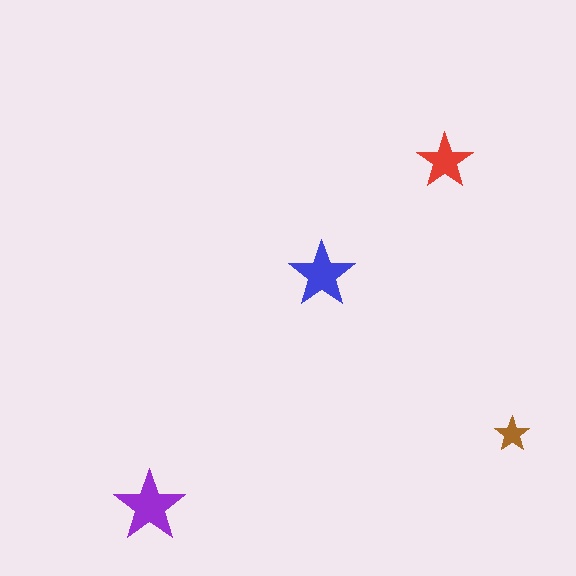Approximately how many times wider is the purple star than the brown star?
About 2 times wider.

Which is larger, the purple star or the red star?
The purple one.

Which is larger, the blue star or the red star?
The blue one.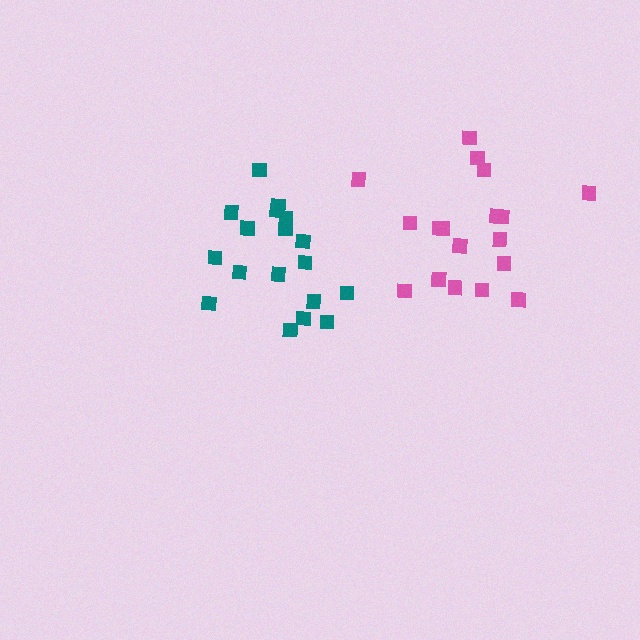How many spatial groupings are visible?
There are 2 spatial groupings.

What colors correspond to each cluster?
The clusters are colored: pink, teal.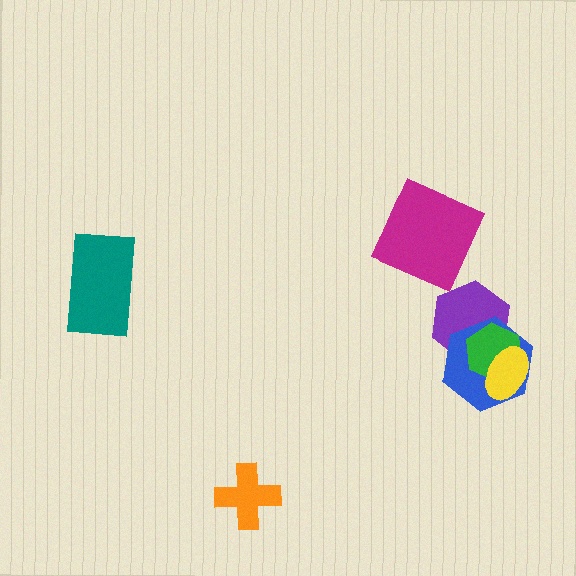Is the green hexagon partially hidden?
Yes, it is partially covered by another shape.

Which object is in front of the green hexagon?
The yellow ellipse is in front of the green hexagon.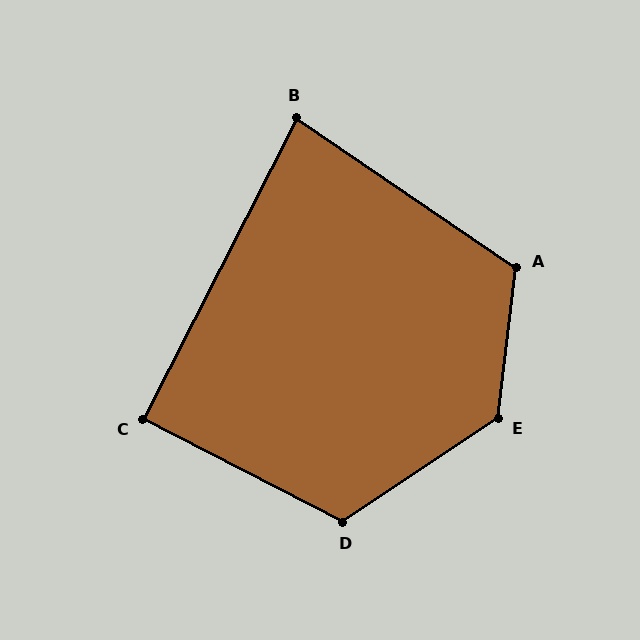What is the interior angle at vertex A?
Approximately 117 degrees (obtuse).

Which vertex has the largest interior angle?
E, at approximately 131 degrees.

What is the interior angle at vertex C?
Approximately 90 degrees (approximately right).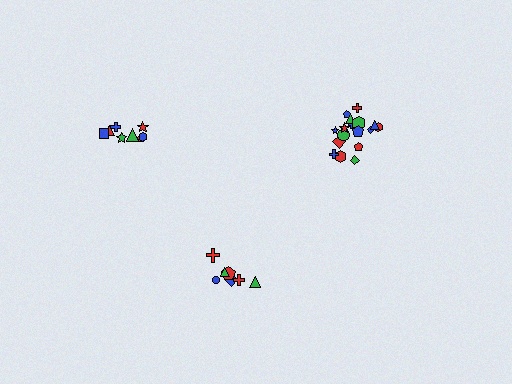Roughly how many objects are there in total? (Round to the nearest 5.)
Roughly 35 objects in total.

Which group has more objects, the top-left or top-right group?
The top-right group.